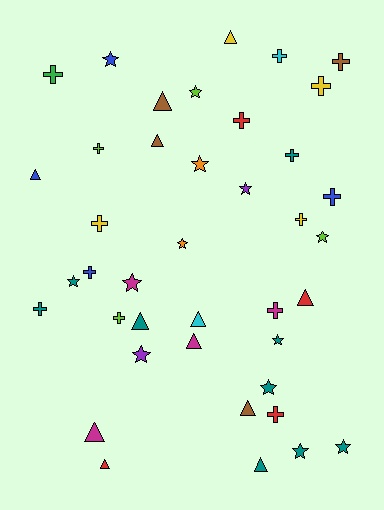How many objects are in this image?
There are 40 objects.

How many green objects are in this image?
There is 1 green object.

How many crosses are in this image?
There are 15 crosses.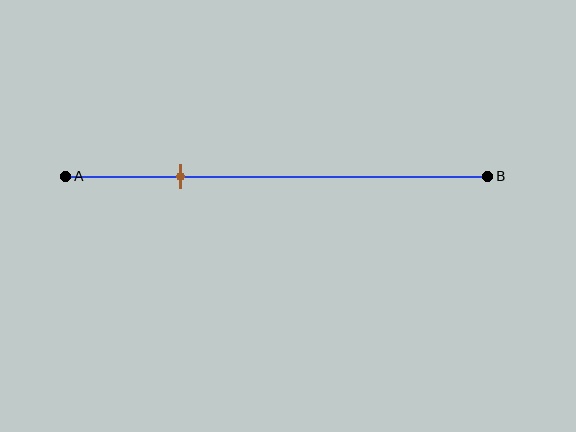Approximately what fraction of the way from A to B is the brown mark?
The brown mark is approximately 25% of the way from A to B.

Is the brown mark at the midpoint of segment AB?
No, the mark is at about 25% from A, not at the 50% midpoint.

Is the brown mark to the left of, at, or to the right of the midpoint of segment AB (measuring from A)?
The brown mark is to the left of the midpoint of segment AB.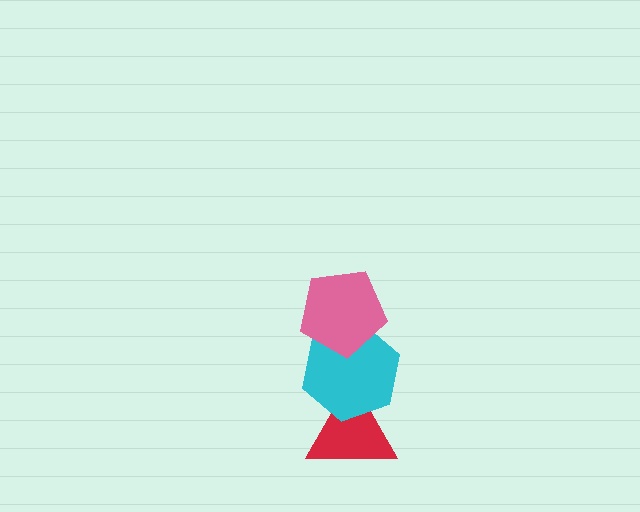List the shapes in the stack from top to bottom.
From top to bottom: the pink pentagon, the cyan hexagon, the red triangle.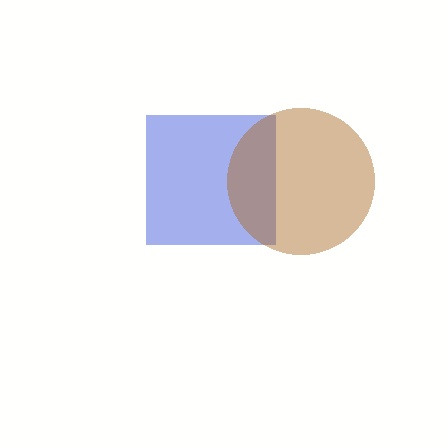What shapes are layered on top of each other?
The layered shapes are: a blue square, a brown circle.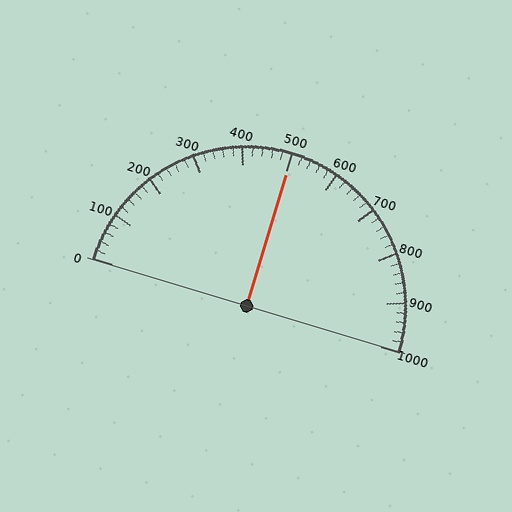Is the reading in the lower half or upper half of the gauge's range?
The reading is in the upper half of the range (0 to 1000).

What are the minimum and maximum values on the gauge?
The gauge ranges from 0 to 1000.